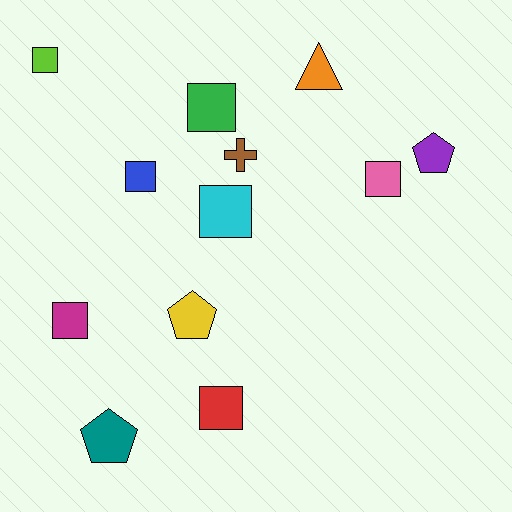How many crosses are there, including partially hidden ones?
There is 1 cross.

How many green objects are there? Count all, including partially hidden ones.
There is 1 green object.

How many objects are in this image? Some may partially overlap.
There are 12 objects.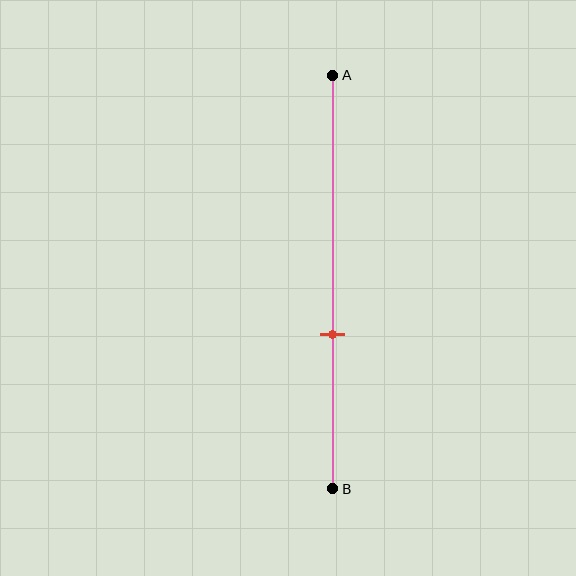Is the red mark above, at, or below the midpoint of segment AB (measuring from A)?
The red mark is below the midpoint of segment AB.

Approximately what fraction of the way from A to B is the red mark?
The red mark is approximately 65% of the way from A to B.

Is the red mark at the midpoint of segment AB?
No, the mark is at about 65% from A, not at the 50% midpoint.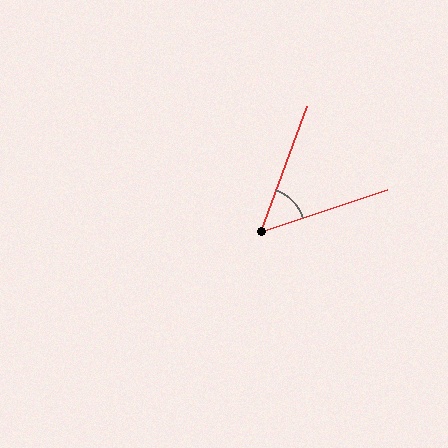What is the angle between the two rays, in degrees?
Approximately 52 degrees.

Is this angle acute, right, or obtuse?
It is acute.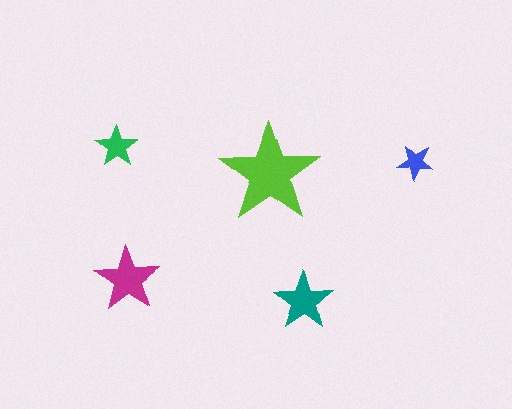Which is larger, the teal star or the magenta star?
The magenta one.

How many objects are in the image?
There are 5 objects in the image.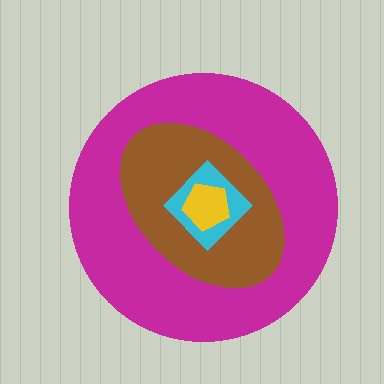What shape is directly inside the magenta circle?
The brown ellipse.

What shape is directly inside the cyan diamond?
The yellow pentagon.